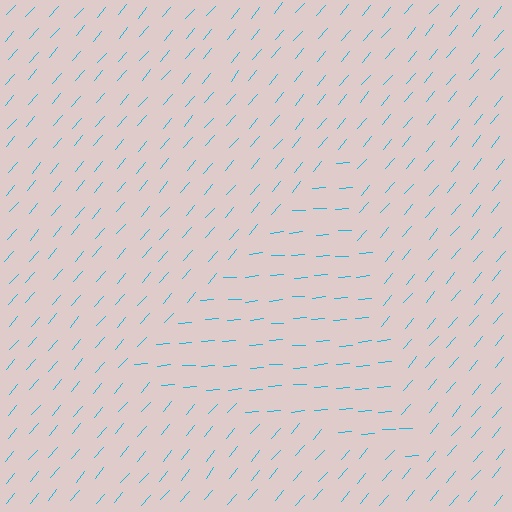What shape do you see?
I see a triangle.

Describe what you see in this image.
The image is filled with small cyan line segments. A triangle region in the image has lines oriented differently from the surrounding lines, creating a visible texture boundary.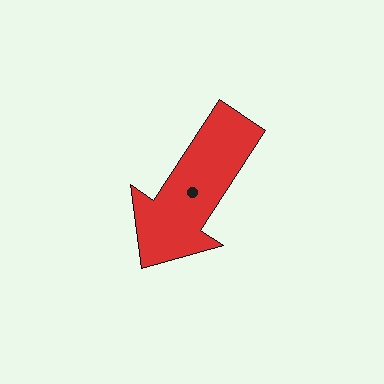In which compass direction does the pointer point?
Southwest.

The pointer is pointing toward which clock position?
Roughly 7 o'clock.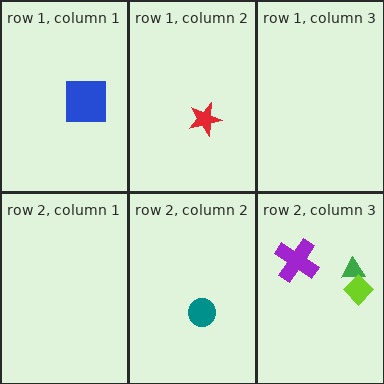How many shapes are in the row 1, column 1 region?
1.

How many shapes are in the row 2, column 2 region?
1.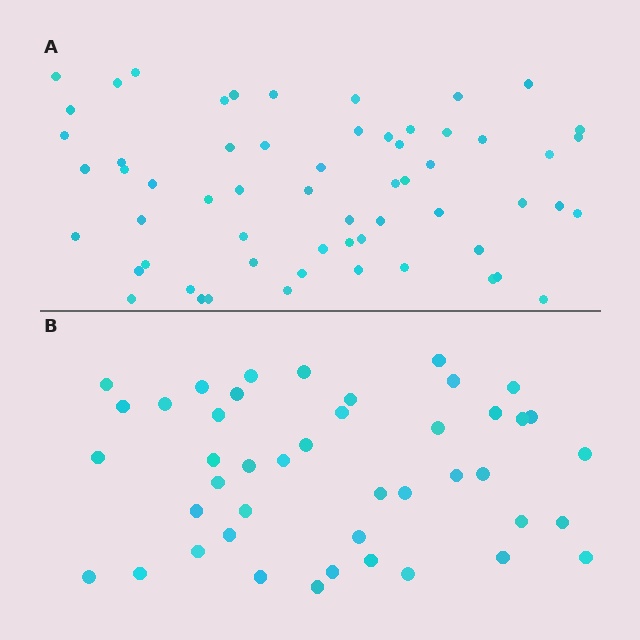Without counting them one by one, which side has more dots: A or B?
Region A (the top region) has more dots.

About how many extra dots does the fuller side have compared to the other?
Region A has approximately 15 more dots than region B.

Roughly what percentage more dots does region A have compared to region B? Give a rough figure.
About 35% more.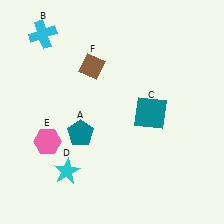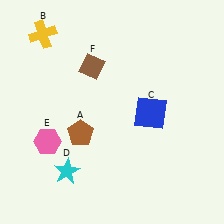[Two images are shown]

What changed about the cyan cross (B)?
In Image 1, B is cyan. In Image 2, it changed to yellow.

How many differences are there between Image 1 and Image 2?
There are 3 differences between the two images.